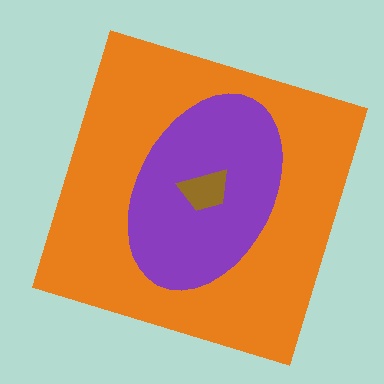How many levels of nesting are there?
3.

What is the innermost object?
The brown trapezoid.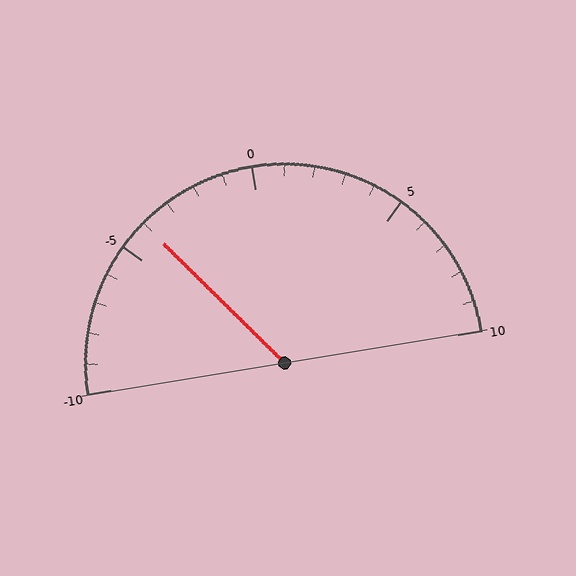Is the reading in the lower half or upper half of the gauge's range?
The reading is in the lower half of the range (-10 to 10).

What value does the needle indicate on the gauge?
The needle indicates approximately -4.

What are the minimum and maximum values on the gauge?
The gauge ranges from -10 to 10.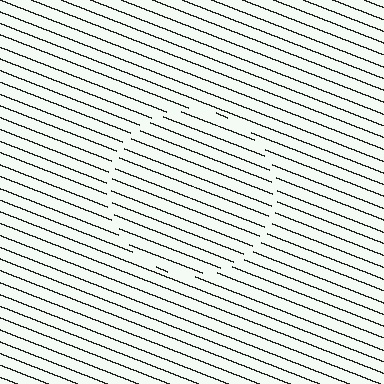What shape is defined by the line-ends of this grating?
An illusory circle. The interior of the shape contains the same grating, shifted by half a period — the contour is defined by the phase discontinuity where line-ends from the inner and outer gratings abut.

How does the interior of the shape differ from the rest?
The interior of the shape contains the same grating, shifted by half a period — the contour is defined by the phase discontinuity where line-ends from the inner and outer gratings abut.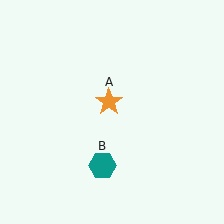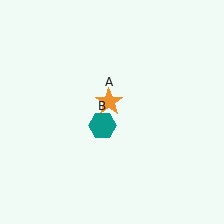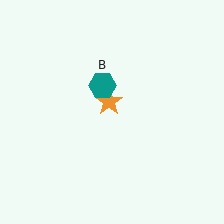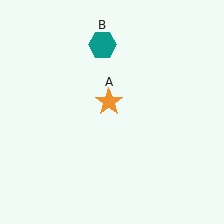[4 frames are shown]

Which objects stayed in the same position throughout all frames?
Orange star (object A) remained stationary.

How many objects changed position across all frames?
1 object changed position: teal hexagon (object B).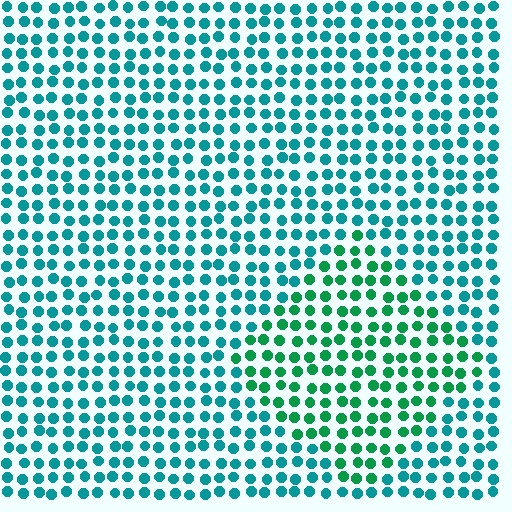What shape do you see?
I see a diamond.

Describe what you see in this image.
The image is filled with small teal elements in a uniform arrangement. A diamond-shaped region is visible where the elements are tinted to a slightly different hue, forming a subtle color boundary.